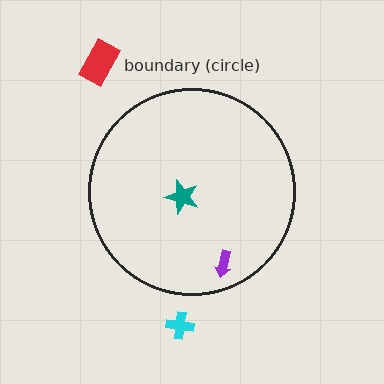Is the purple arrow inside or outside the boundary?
Inside.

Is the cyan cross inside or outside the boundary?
Outside.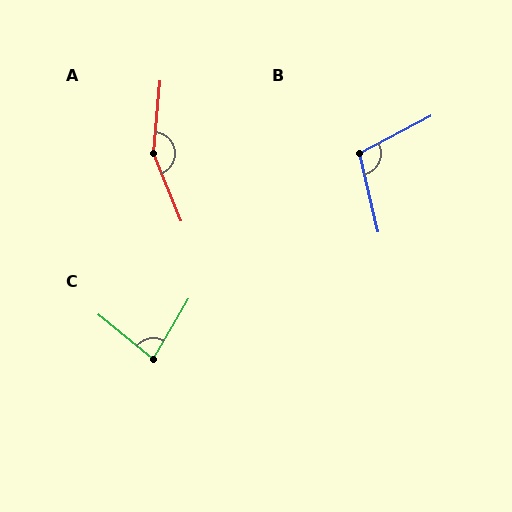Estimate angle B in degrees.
Approximately 105 degrees.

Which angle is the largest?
A, at approximately 153 degrees.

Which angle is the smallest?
C, at approximately 81 degrees.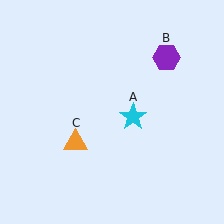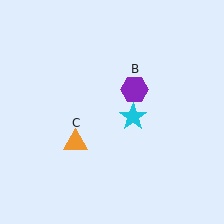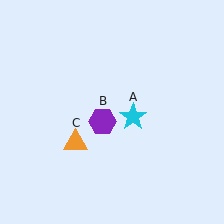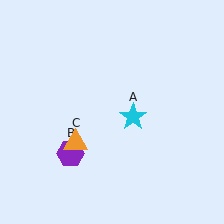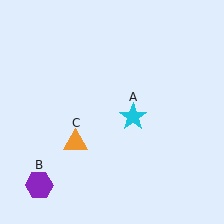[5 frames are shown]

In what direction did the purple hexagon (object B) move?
The purple hexagon (object B) moved down and to the left.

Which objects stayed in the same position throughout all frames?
Cyan star (object A) and orange triangle (object C) remained stationary.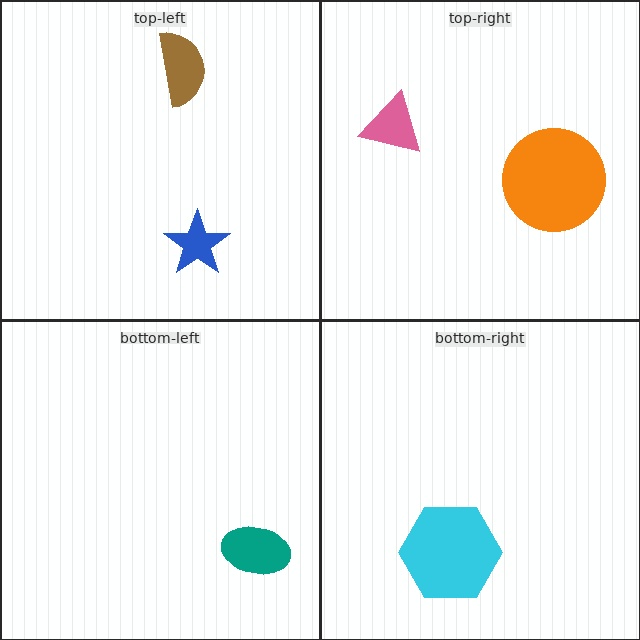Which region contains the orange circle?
The top-right region.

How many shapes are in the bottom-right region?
1.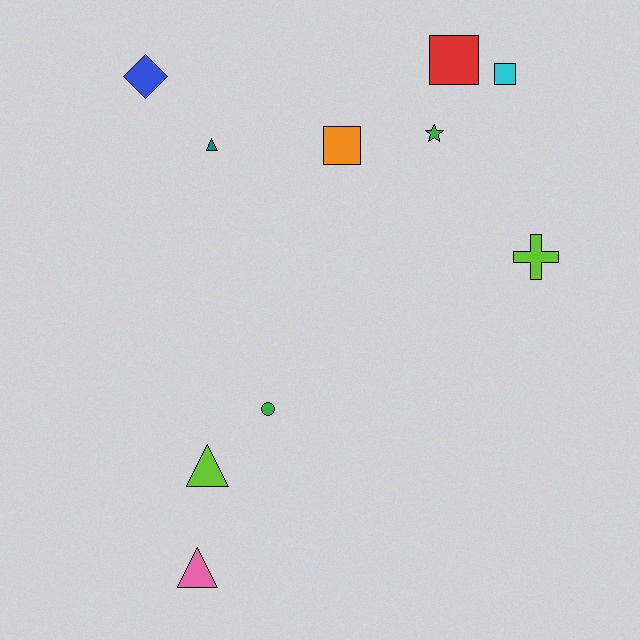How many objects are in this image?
There are 10 objects.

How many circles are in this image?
There is 1 circle.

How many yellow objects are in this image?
There are no yellow objects.